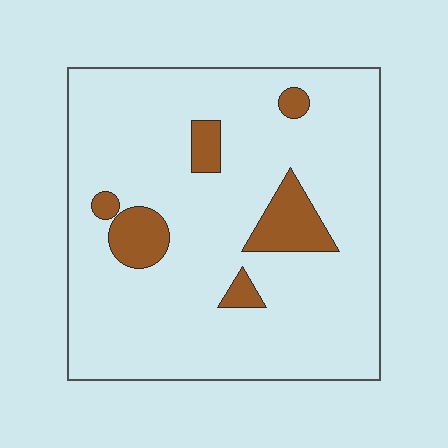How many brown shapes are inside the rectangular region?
6.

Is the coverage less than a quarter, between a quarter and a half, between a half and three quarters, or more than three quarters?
Less than a quarter.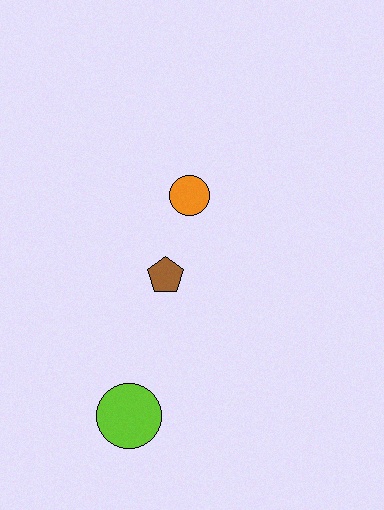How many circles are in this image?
There are 2 circles.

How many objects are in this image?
There are 3 objects.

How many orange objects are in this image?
There is 1 orange object.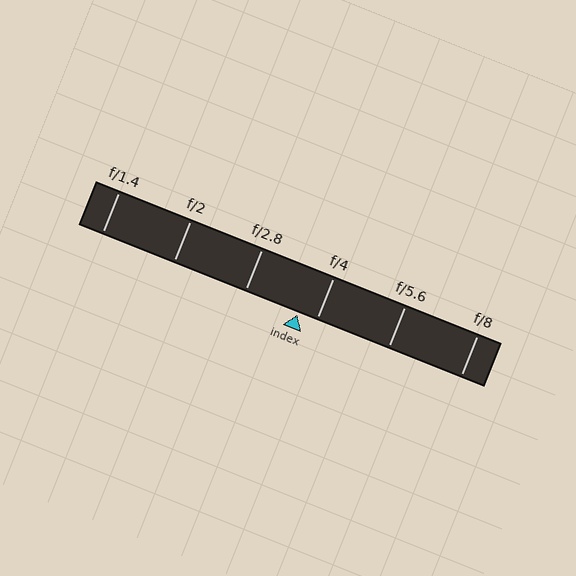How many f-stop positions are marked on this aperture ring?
There are 6 f-stop positions marked.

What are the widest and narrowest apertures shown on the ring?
The widest aperture shown is f/1.4 and the narrowest is f/8.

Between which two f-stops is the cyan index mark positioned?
The index mark is between f/2.8 and f/4.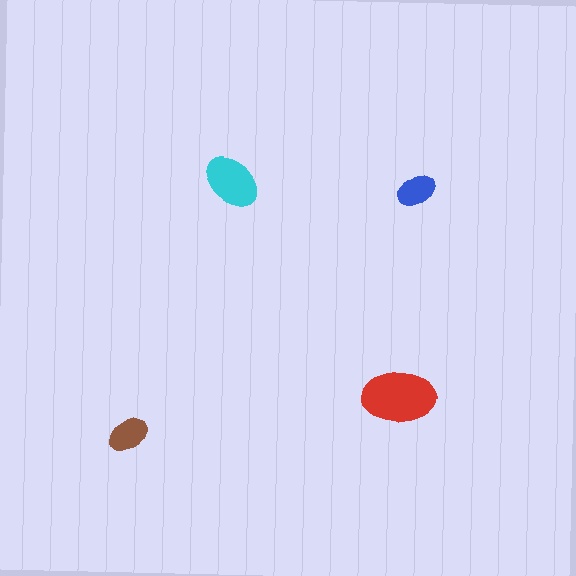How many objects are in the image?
There are 4 objects in the image.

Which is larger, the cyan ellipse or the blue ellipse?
The cyan one.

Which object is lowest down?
The brown ellipse is bottommost.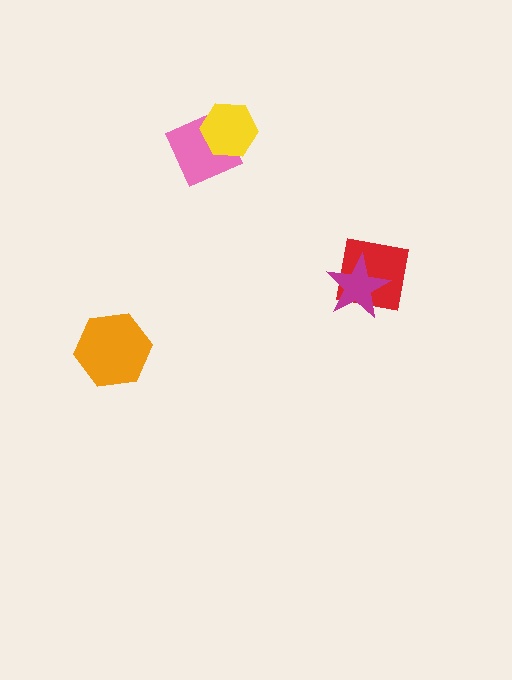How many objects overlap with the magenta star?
1 object overlaps with the magenta star.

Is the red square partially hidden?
Yes, it is partially covered by another shape.